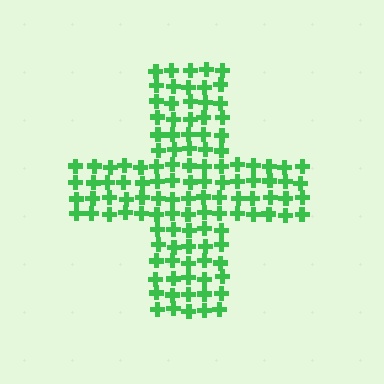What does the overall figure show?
The overall figure shows a cross.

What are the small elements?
The small elements are crosses.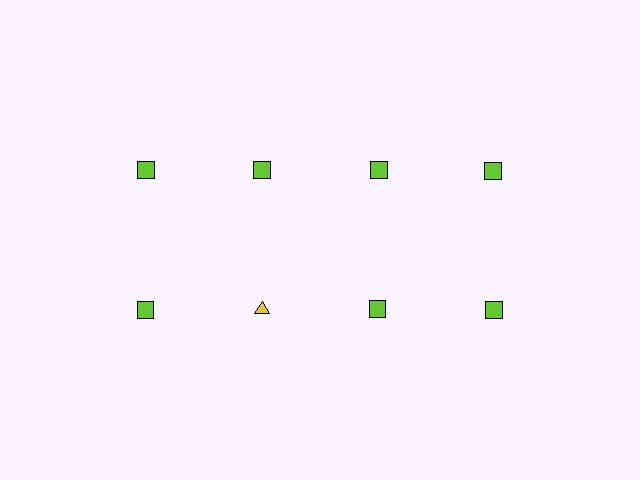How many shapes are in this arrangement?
There are 8 shapes arranged in a grid pattern.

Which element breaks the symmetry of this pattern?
The yellow triangle in the second row, second from left column breaks the symmetry. All other shapes are lime squares.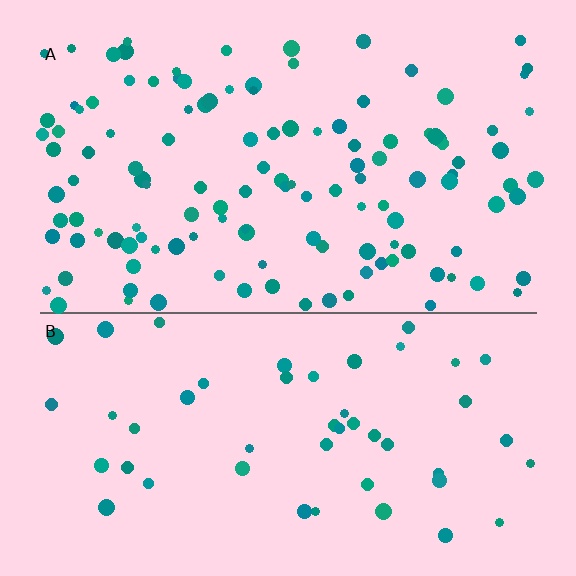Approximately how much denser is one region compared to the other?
Approximately 2.5× — region A over region B.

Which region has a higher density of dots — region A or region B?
A (the top).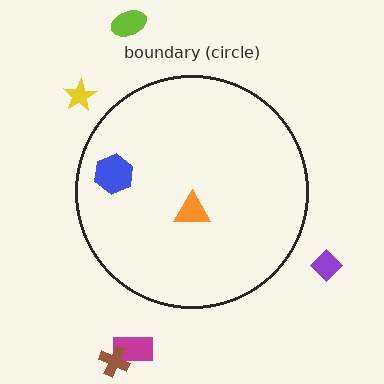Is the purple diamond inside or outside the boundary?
Outside.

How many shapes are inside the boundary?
2 inside, 5 outside.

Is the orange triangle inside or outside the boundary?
Inside.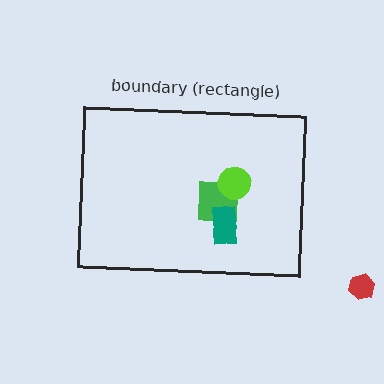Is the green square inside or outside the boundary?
Inside.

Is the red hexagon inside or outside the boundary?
Outside.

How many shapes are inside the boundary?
3 inside, 1 outside.